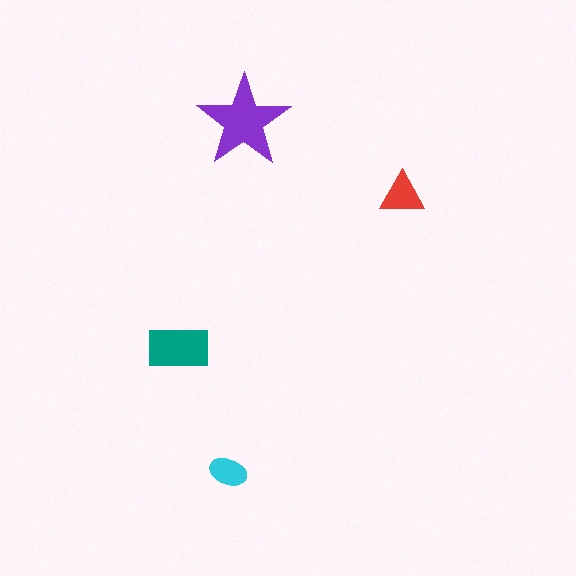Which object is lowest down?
The cyan ellipse is bottommost.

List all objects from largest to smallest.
The purple star, the teal rectangle, the red triangle, the cyan ellipse.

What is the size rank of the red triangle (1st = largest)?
3rd.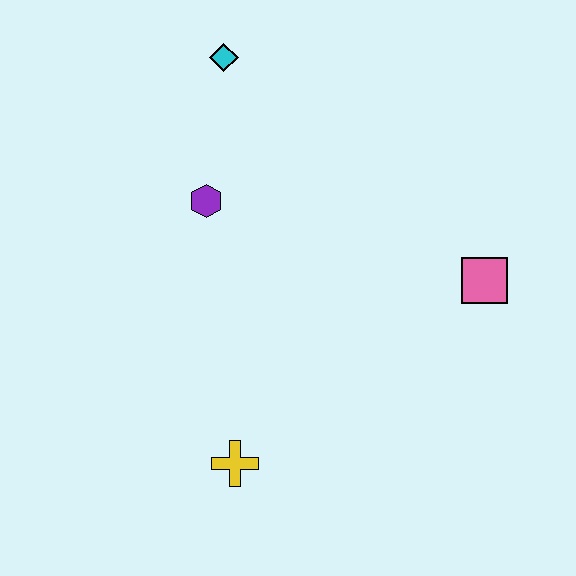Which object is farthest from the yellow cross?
The cyan diamond is farthest from the yellow cross.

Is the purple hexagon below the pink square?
No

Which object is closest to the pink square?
The purple hexagon is closest to the pink square.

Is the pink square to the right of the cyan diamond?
Yes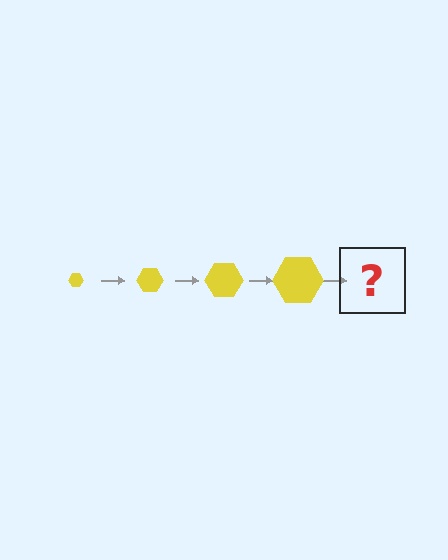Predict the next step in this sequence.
The next step is a yellow hexagon, larger than the previous one.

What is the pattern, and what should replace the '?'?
The pattern is that the hexagon gets progressively larger each step. The '?' should be a yellow hexagon, larger than the previous one.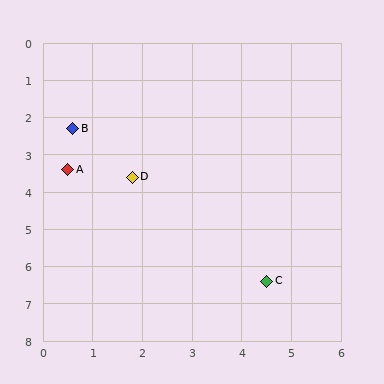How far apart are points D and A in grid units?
Points D and A are about 1.3 grid units apart.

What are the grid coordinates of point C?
Point C is at approximately (4.5, 6.4).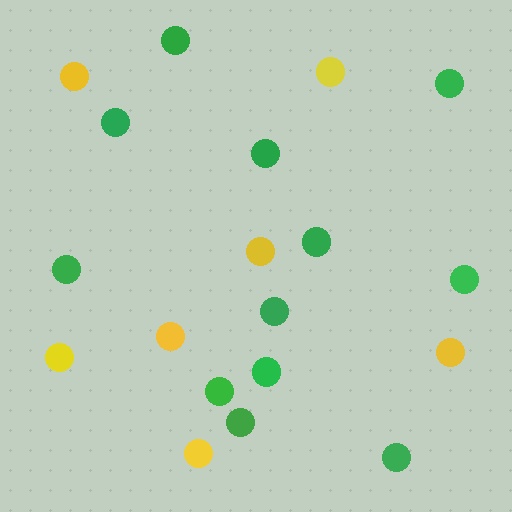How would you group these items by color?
There are 2 groups: one group of green circles (12) and one group of yellow circles (7).